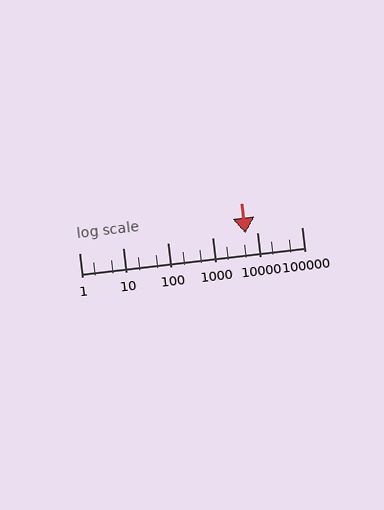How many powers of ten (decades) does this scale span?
The scale spans 5 decades, from 1 to 100000.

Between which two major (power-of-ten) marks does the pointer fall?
The pointer is between 1000 and 10000.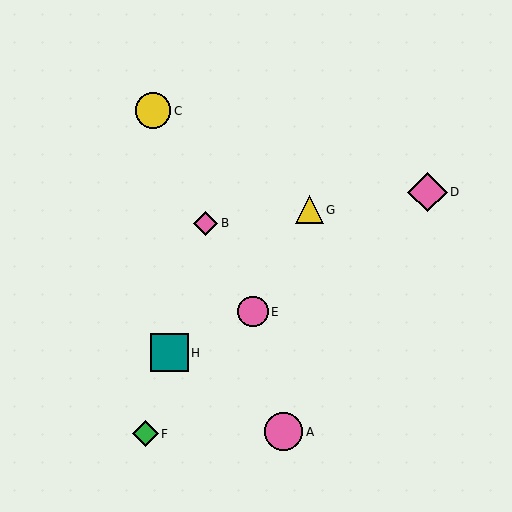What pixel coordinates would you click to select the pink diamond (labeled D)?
Click at (428, 192) to select the pink diamond D.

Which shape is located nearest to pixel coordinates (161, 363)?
The teal square (labeled H) at (169, 353) is nearest to that location.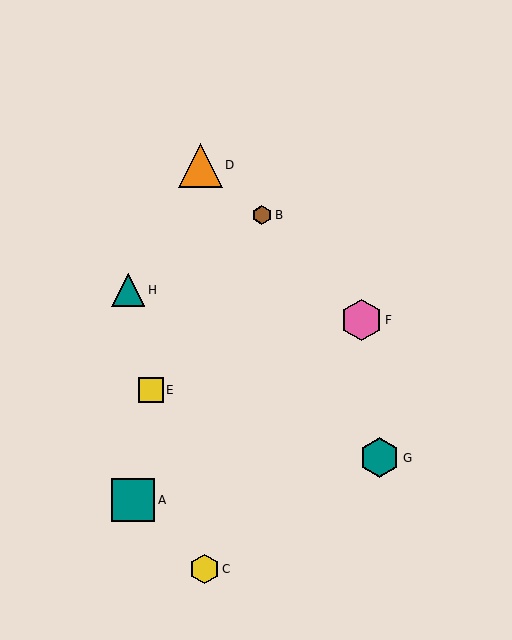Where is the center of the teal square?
The center of the teal square is at (133, 500).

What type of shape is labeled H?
Shape H is a teal triangle.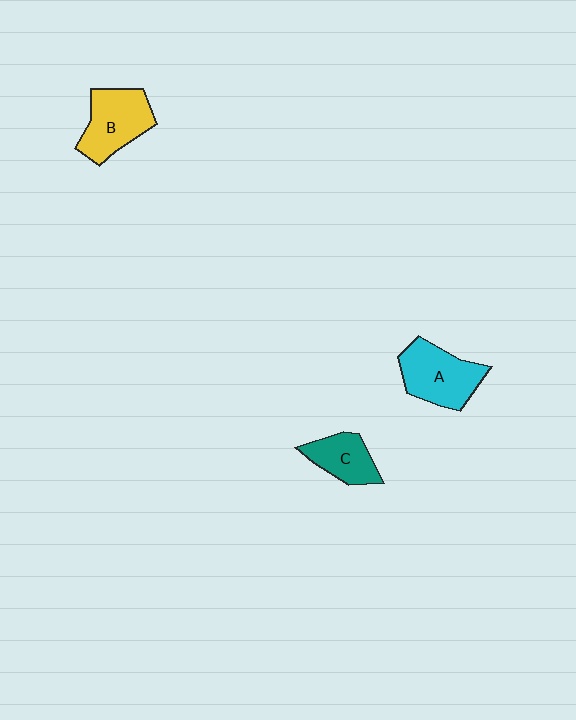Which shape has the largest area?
Shape A (cyan).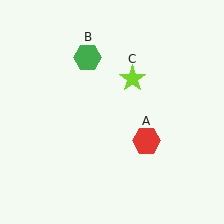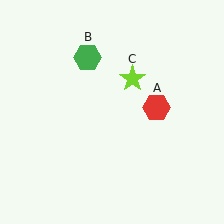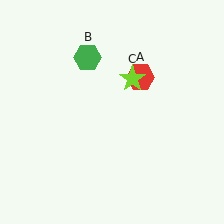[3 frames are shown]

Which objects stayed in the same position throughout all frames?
Green hexagon (object B) and lime star (object C) remained stationary.